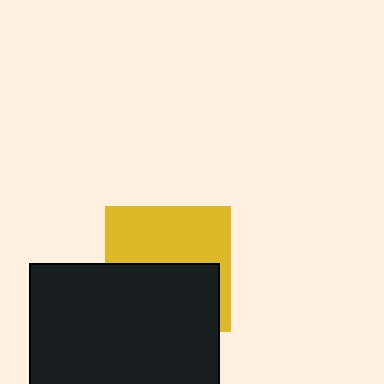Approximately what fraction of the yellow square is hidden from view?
Roughly 49% of the yellow square is hidden behind the black rectangle.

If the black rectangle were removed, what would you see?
You would see the complete yellow square.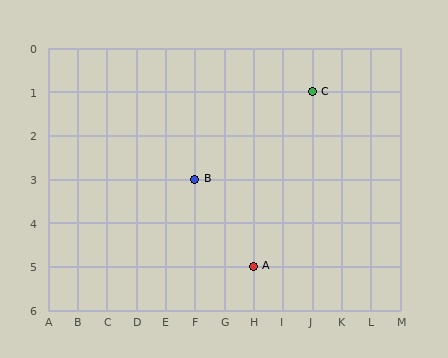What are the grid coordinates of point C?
Point C is at grid coordinates (J, 1).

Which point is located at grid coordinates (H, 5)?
Point A is at (H, 5).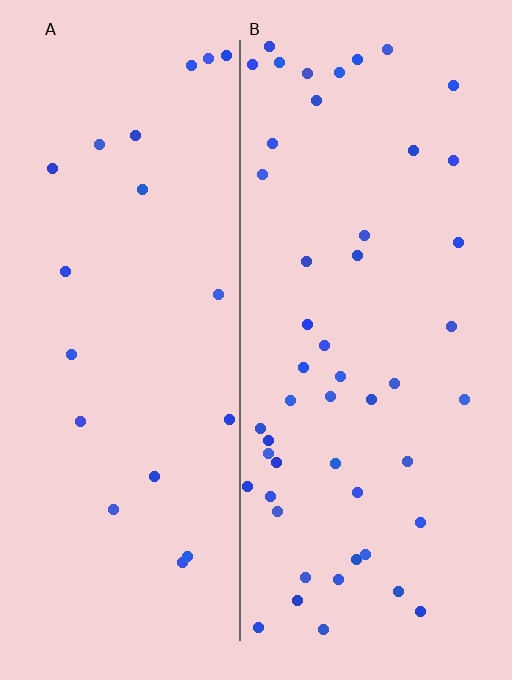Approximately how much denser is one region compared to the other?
Approximately 2.5× — region B over region A.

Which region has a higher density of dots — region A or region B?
B (the right).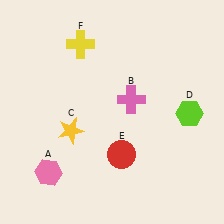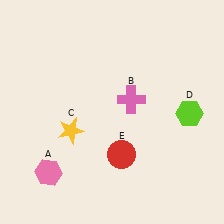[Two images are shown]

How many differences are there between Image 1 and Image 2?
There is 1 difference between the two images.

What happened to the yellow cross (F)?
The yellow cross (F) was removed in Image 2. It was in the top-left area of Image 1.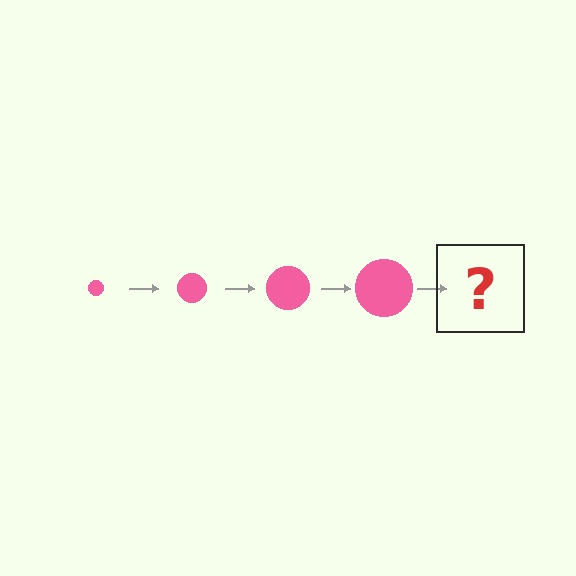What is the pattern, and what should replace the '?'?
The pattern is that the circle gets progressively larger each step. The '?' should be a pink circle, larger than the previous one.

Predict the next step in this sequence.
The next step is a pink circle, larger than the previous one.